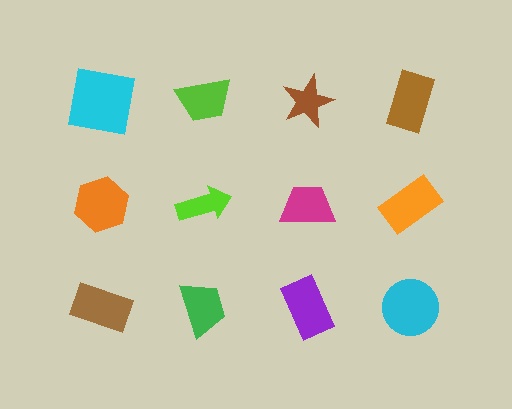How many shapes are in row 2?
4 shapes.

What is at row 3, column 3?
A purple rectangle.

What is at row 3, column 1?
A brown rectangle.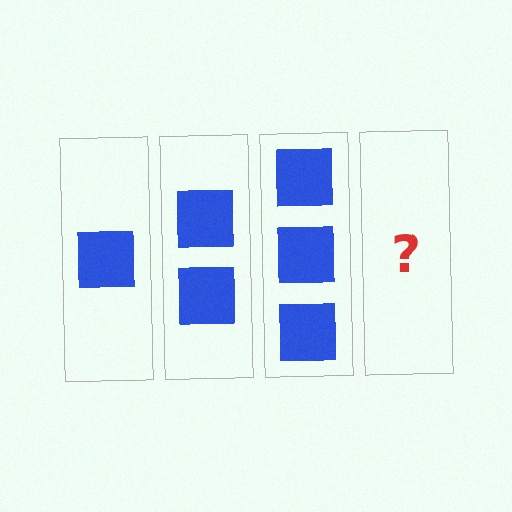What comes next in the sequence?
The next element should be 4 squares.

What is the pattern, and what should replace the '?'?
The pattern is that each step adds one more square. The '?' should be 4 squares.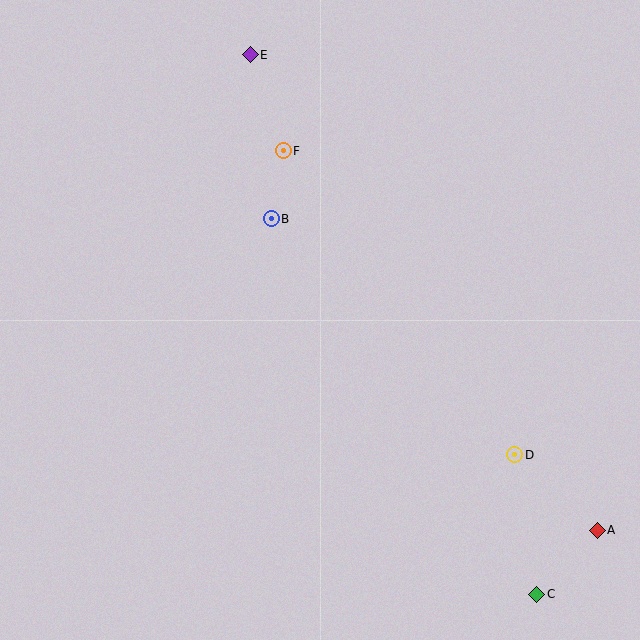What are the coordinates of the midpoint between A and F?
The midpoint between A and F is at (440, 340).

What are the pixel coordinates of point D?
Point D is at (515, 455).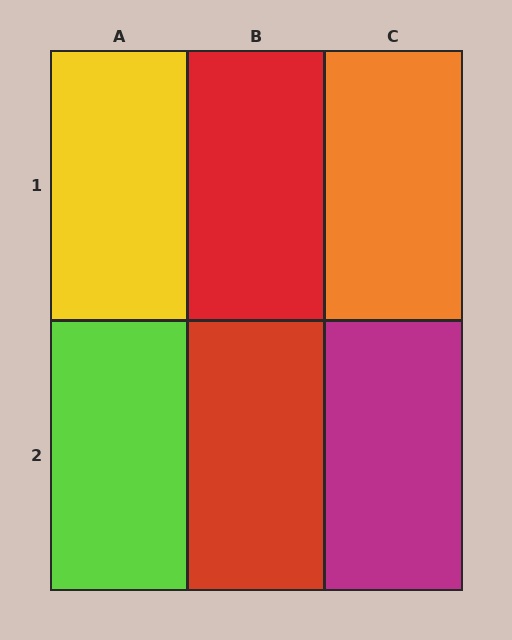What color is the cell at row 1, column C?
Orange.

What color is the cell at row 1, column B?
Red.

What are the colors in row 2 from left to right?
Lime, red, magenta.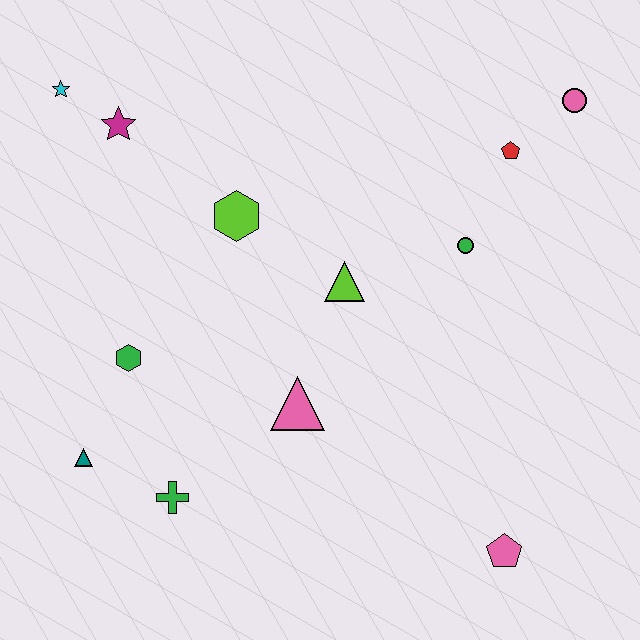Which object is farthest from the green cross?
The pink circle is farthest from the green cross.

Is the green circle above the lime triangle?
Yes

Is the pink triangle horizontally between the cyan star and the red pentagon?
Yes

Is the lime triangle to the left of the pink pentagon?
Yes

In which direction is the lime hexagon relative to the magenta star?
The lime hexagon is to the right of the magenta star.